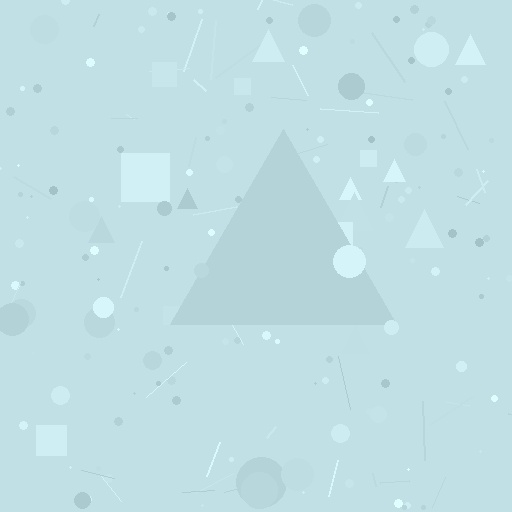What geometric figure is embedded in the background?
A triangle is embedded in the background.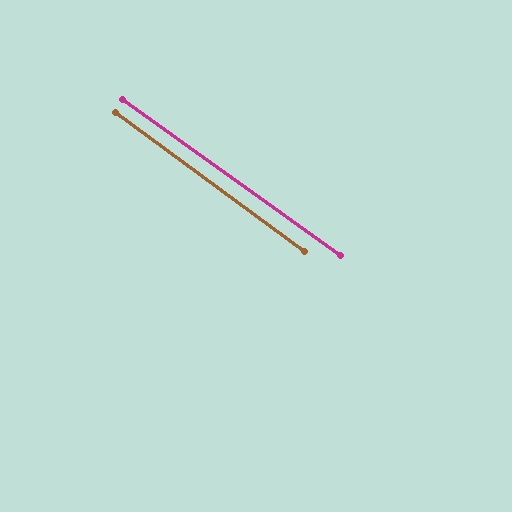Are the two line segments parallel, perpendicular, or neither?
Parallel — their directions differ by only 0.8°.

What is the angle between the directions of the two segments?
Approximately 1 degree.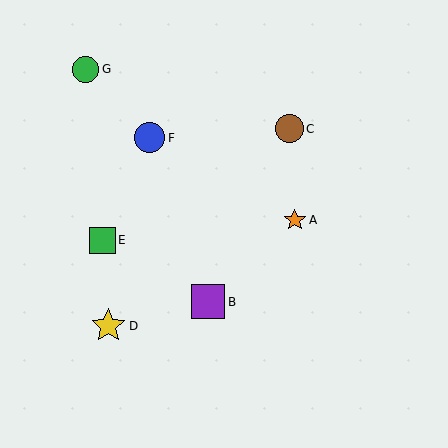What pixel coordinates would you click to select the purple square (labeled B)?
Click at (208, 302) to select the purple square B.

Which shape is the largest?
The yellow star (labeled D) is the largest.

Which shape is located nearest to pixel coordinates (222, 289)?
The purple square (labeled B) at (208, 302) is nearest to that location.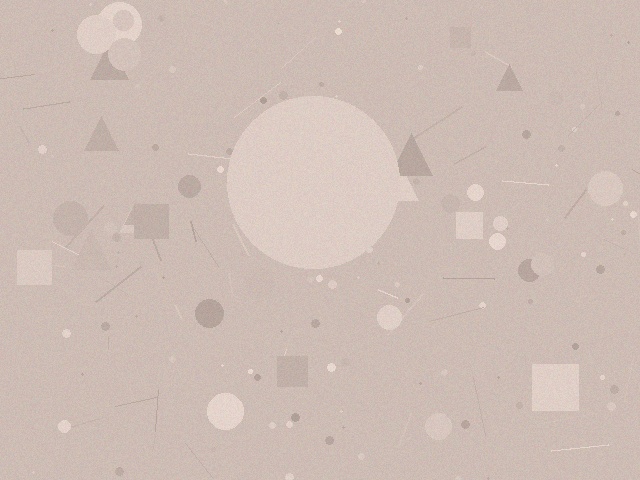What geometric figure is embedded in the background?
A circle is embedded in the background.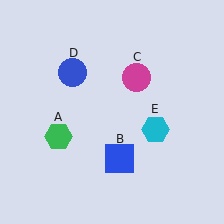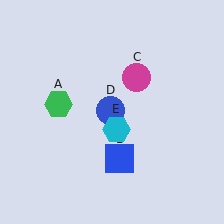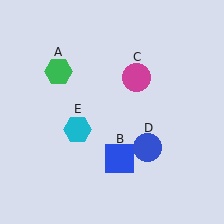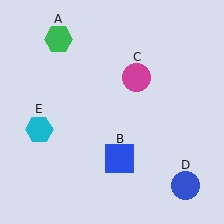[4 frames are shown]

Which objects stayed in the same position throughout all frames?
Blue square (object B) and magenta circle (object C) remained stationary.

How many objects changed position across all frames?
3 objects changed position: green hexagon (object A), blue circle (object D), cyan hexagon (object E).